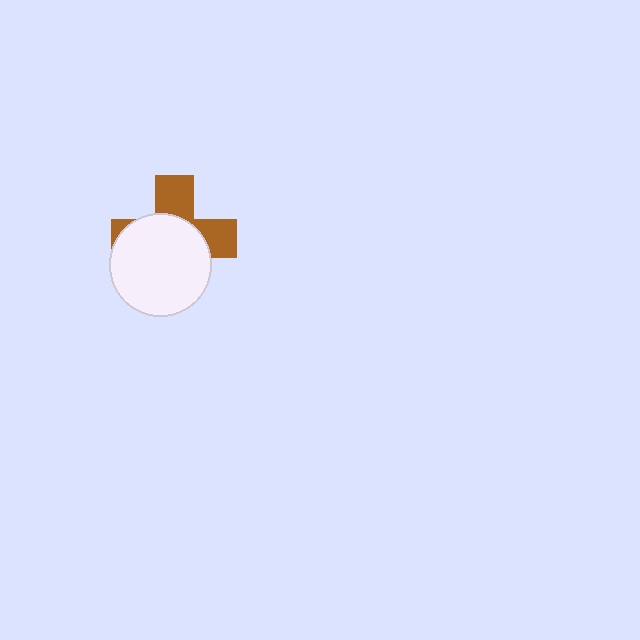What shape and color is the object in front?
The object in front is a white circle.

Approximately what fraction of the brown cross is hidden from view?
Roughly 62% of the brown cross is hidden behind the white circle.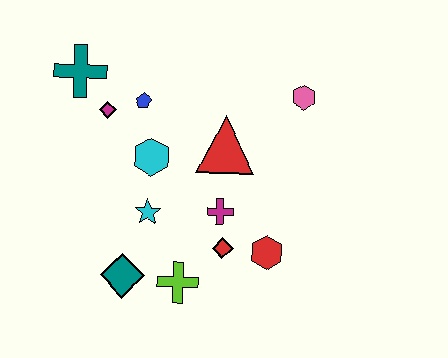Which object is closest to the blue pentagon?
The magenta diamond is closest to the blue pentagon.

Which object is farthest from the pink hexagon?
The teal diamond is farthest from the pink hexagon.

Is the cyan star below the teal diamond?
No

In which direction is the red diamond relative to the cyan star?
The red diamond is to the right of the cyan star.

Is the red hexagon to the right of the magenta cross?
Yes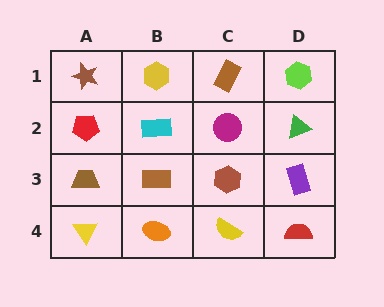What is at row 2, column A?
A red pentagon.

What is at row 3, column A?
A brown trapezoid.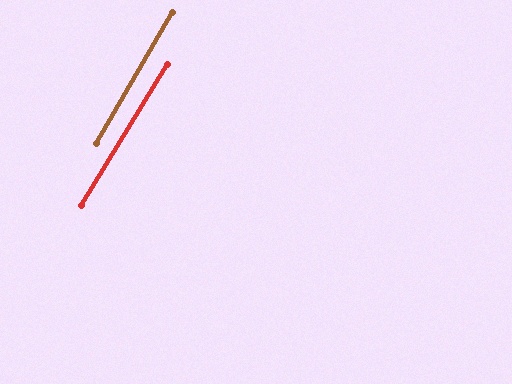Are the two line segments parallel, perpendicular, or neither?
Parallel — their directions differ by only 1.4°.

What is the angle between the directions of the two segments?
Approximately 1 degree.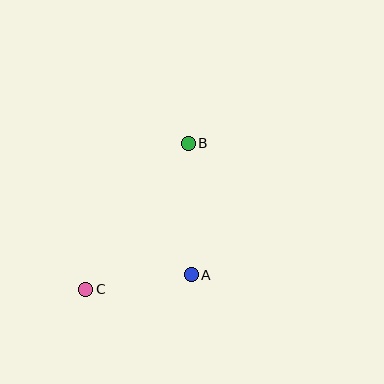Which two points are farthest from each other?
Points B and C are farthest from each other.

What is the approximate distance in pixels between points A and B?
The distance between A and B is approximately 132 pixels.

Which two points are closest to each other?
Points A and C are closest to each other.